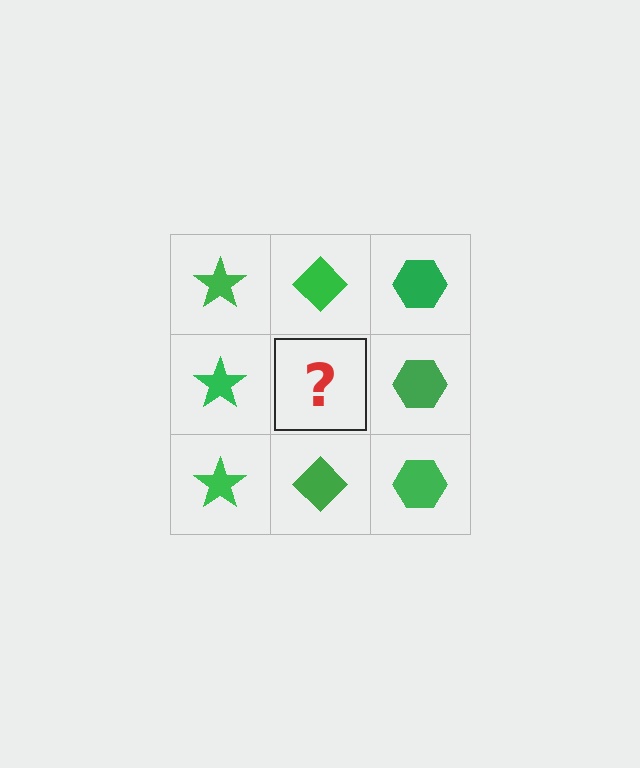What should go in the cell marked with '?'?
The missing cell should contain a green diamond.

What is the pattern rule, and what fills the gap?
The rule is that each column has a consistent shape. The gap should be filled with a green diamond.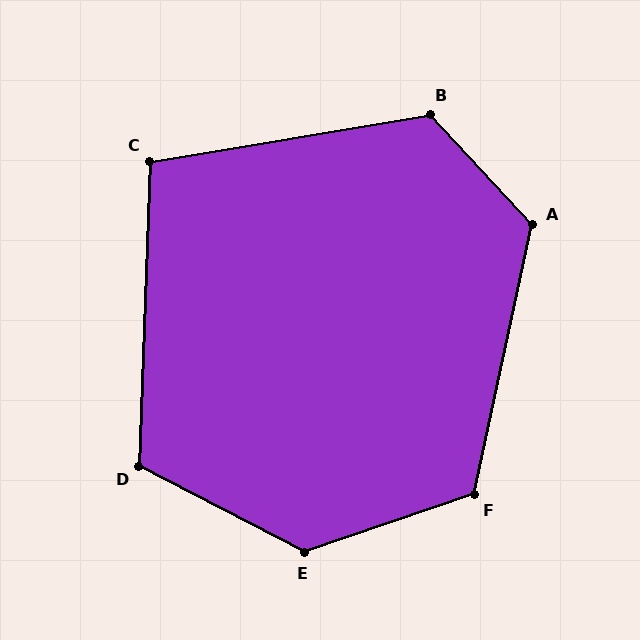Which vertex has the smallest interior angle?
C, at approximately 101 degrees.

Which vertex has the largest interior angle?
E, at approximately 134 degrees.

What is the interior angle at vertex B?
Approximately 124 degrees (obtuse).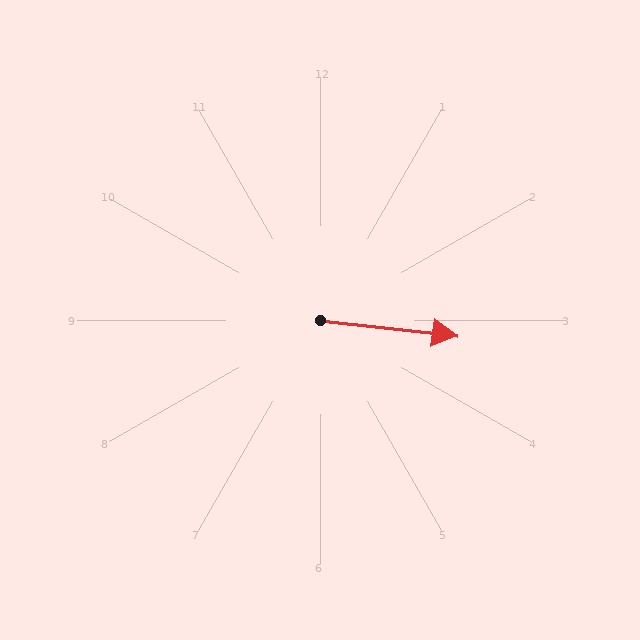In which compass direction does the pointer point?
East.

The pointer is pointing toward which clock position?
Roughly 3 o'clock.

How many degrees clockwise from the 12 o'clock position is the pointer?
Approximately 96 degrees.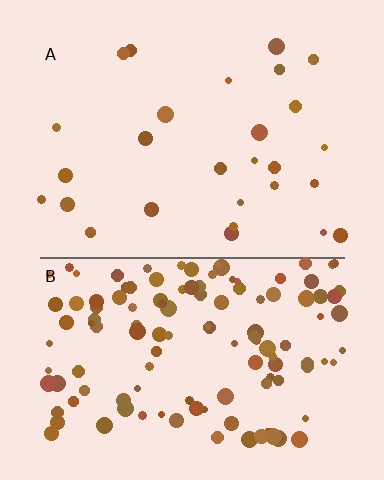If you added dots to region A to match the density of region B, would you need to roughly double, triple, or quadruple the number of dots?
Approximately quadruple.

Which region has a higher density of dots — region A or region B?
B (the bottom).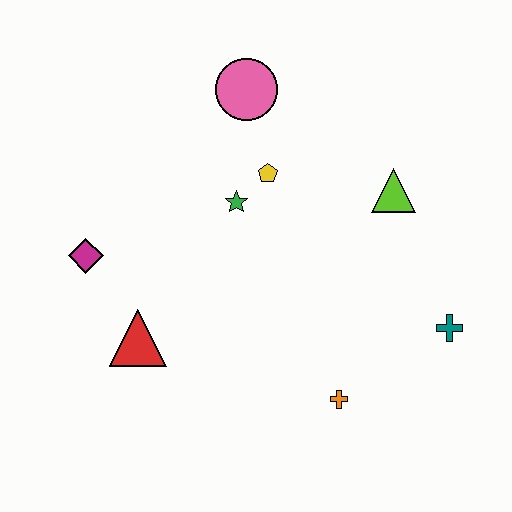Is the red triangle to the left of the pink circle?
Yes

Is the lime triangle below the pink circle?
Yes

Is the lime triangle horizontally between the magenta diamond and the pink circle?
No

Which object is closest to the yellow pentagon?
The green star is closest to the yellow pentagon.